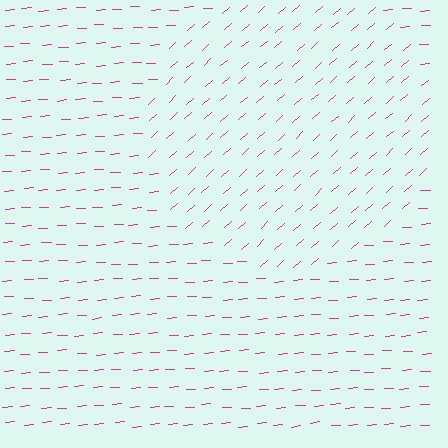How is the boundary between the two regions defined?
The boundary is defined purely by a change in line orientation (approximately 38 degrees difference). All lines are the same color and thickness.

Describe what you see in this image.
The image is filled with small magenta line segments. A circle region in the image has lines oriented differently from the surrounding lines, creating a visible texture boundary.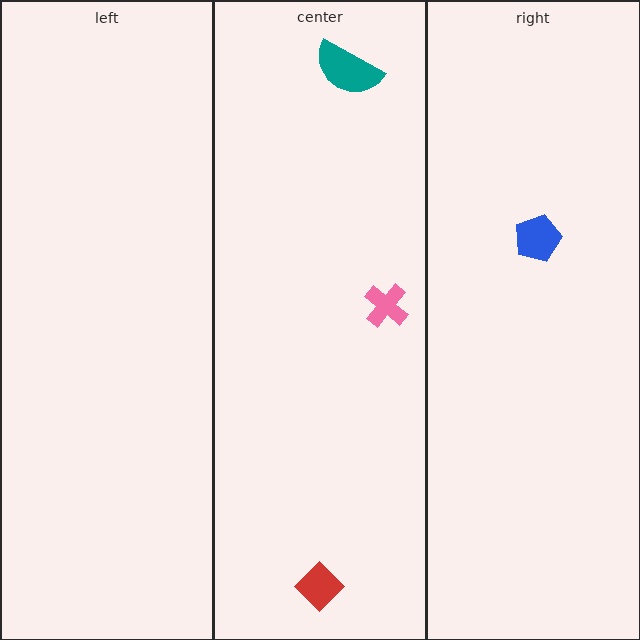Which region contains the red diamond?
The center region.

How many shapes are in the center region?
3.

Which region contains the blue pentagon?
The right region.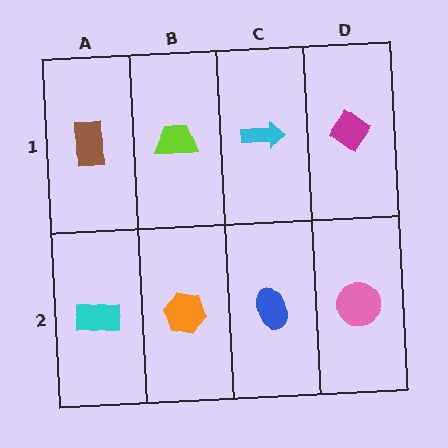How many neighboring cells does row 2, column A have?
2.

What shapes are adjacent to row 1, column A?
A cyan rectangle (row 2, column A), a lime trapezoid (row 1, column B).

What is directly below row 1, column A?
A cyan rectangle.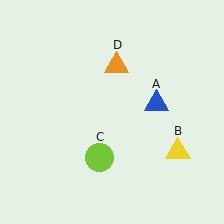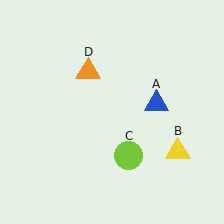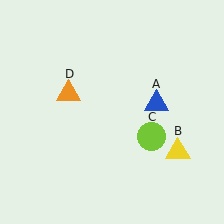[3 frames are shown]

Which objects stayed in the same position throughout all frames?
Blue triangle (object A) and yellow triangle (object B) remained stationary.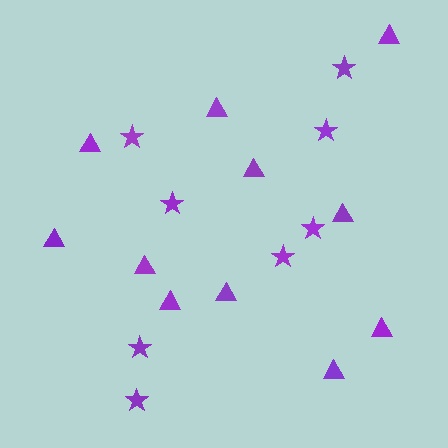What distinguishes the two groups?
There are 2 groups: one group of triangles (11) and one group of stars (8).